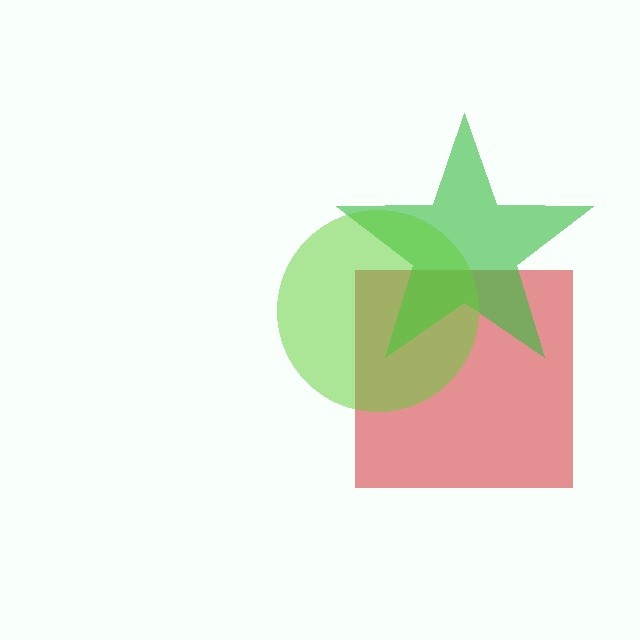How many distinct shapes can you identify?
There are 3 distinct shapes: a red square, a green star, a lime circle.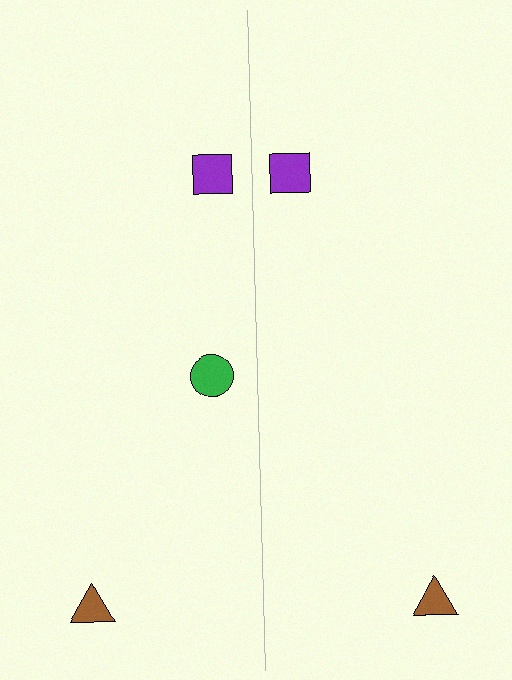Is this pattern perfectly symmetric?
No, the pattern is not perfectly symmetric. A green circle is missing from the right side.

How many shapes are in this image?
There are 5 shapes in this image.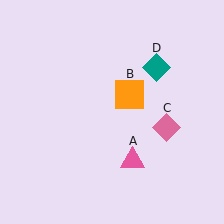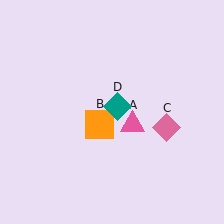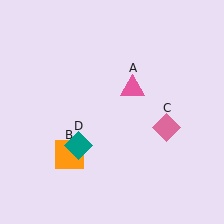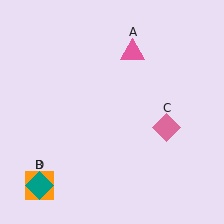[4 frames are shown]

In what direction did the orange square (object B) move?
The orange square (object B) moved down and to the left.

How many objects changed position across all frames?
3 objects changed position: pink triangle (object A), orange square (object B), teal diamond (object D).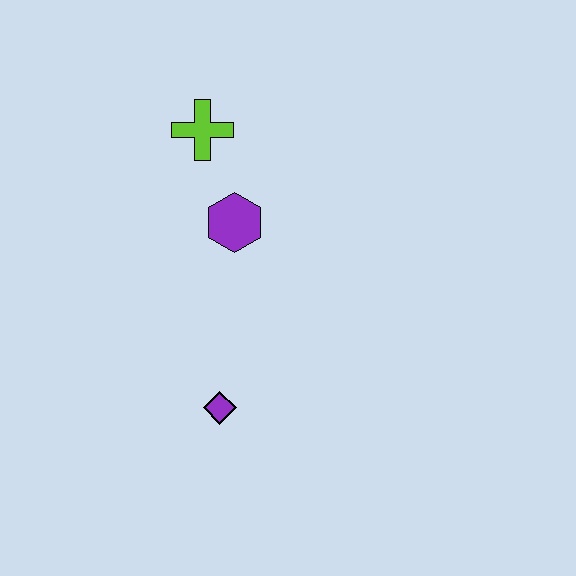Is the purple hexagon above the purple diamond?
Yes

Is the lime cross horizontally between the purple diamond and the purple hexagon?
No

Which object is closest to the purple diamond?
The purple hexagon is closest to the purple diamond.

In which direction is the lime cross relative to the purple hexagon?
The lime cross is above the purple hexagon.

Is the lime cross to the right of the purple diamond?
No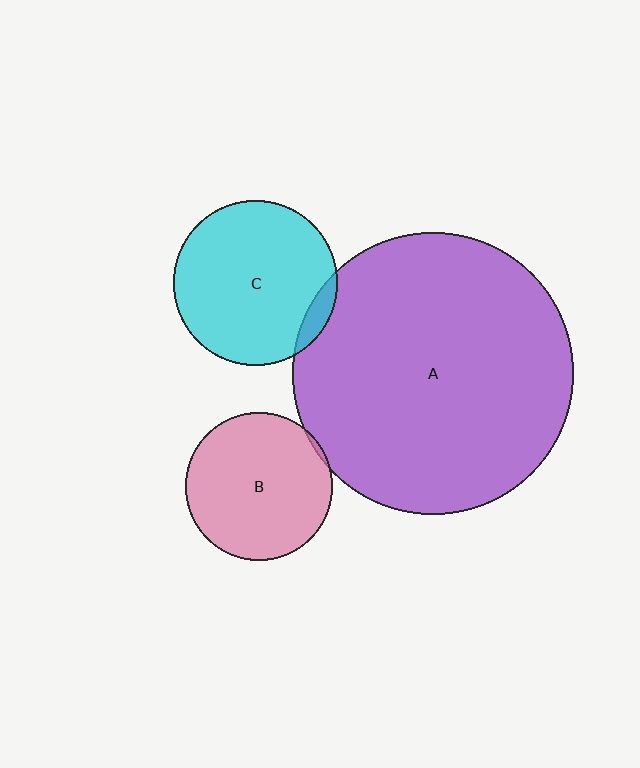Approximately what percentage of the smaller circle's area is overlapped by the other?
Approximately 5%.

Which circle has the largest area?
Circle A (purple).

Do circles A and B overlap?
Yes.